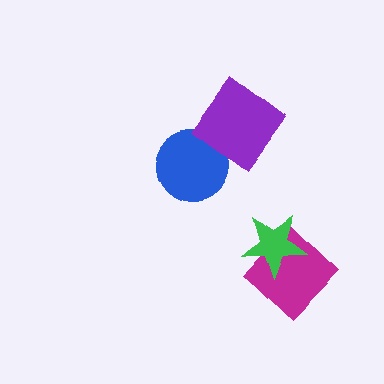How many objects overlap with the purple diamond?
1 object overlaps with the purple diamond.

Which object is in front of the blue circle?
The purple diamond is in front of the blue circle.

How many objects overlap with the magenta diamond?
1 object overlaps with the magenta diamond.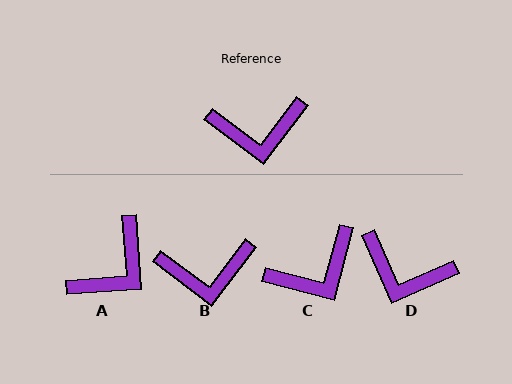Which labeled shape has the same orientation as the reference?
B.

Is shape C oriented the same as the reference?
No, it is off by about 22 degrees.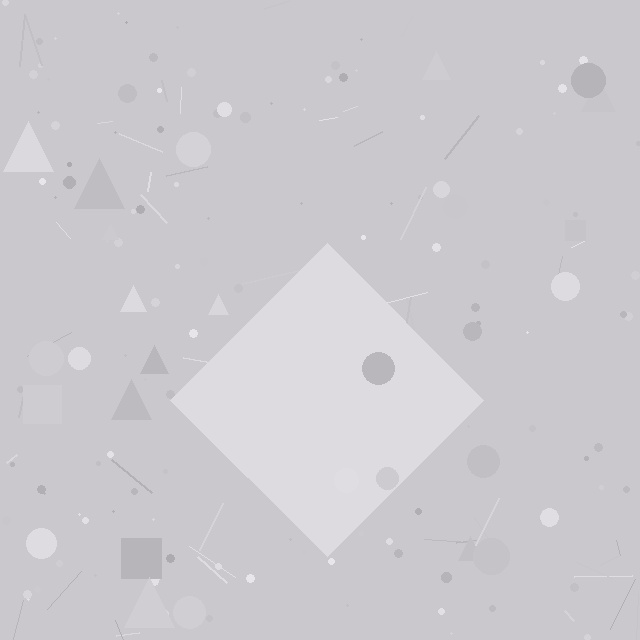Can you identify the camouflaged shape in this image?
The camouflaged shape is a diamond.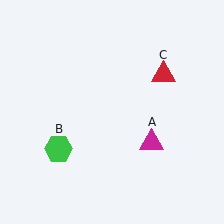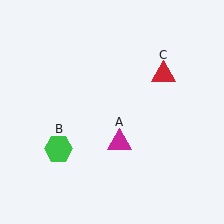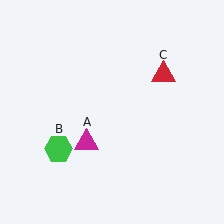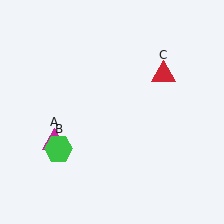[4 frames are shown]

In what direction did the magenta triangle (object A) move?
The magenta triangle (object A) moved left.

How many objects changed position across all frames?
1 object changed position: magenta triangle (object A).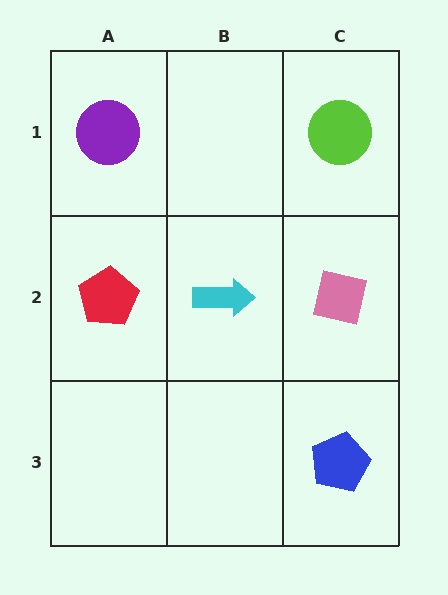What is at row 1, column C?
A lime circle.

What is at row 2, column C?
A pink square.